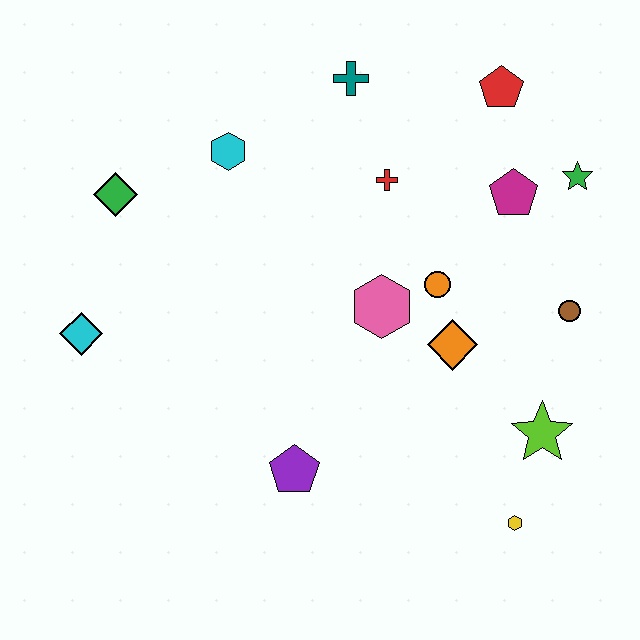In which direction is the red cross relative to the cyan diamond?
The red cross is to the right of the cyan diamond.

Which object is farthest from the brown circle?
The cyan diamond is farthest from the brown circle.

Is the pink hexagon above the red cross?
No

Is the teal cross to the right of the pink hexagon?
No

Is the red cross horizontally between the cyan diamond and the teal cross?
No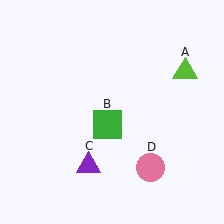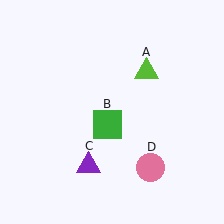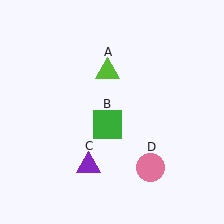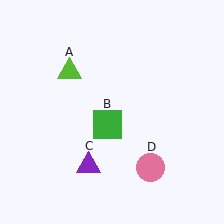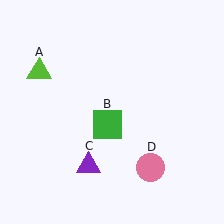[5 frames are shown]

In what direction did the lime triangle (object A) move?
The lime triangle (object A) moved left.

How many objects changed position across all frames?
1 object changed position: lime triangle (object A).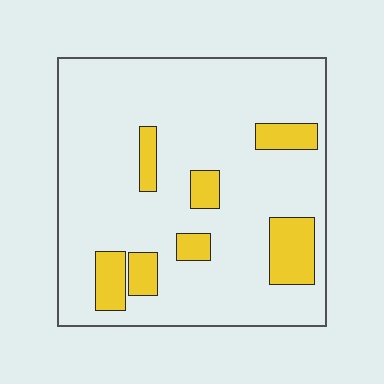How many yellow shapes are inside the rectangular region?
7.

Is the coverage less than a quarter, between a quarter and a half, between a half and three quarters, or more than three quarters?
Less than a quarter.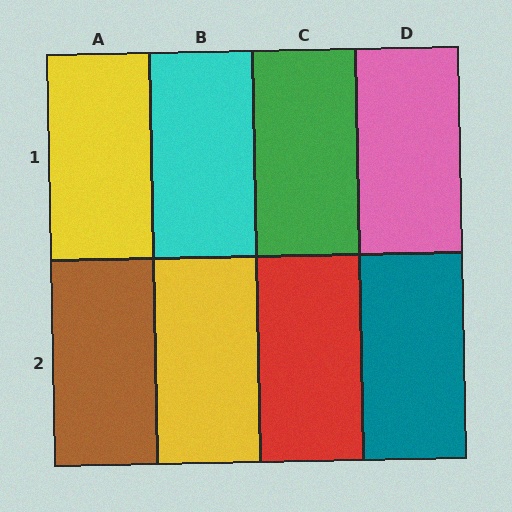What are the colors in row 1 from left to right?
Yellow, cyan, green, pink.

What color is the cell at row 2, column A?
Brown.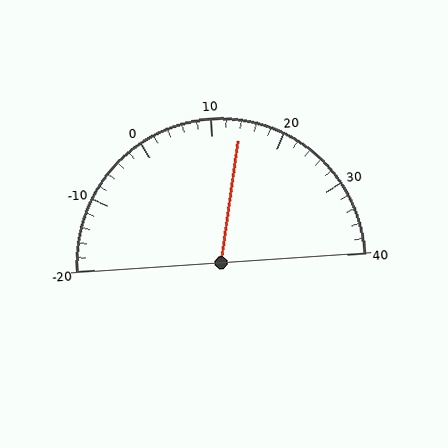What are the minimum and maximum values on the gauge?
The gauge ranges from -20 to 40.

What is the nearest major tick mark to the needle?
The nearest major tick mark is 10.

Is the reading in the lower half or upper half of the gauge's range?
The reading is in the upper half of the range (-20 to 40).